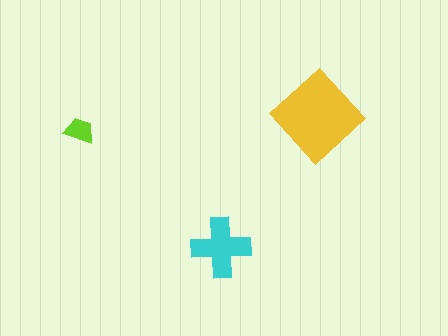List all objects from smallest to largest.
The lime trapezoid, the cyan cross, the yellow diamond.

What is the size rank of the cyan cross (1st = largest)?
2nd.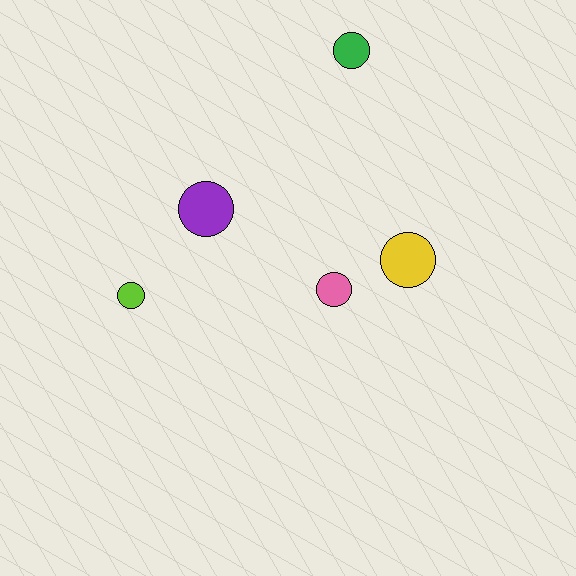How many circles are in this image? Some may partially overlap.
There are 5 circles.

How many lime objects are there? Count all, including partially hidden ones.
There is 1 lime object.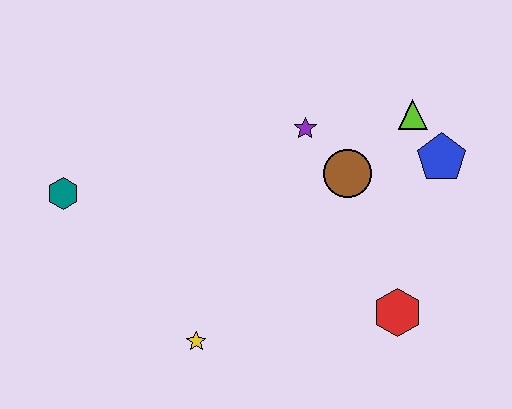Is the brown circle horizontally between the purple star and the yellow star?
No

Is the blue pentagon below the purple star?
Yes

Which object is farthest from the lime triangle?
The teal hexagon is farthest from the lime triangle.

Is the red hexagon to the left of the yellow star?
No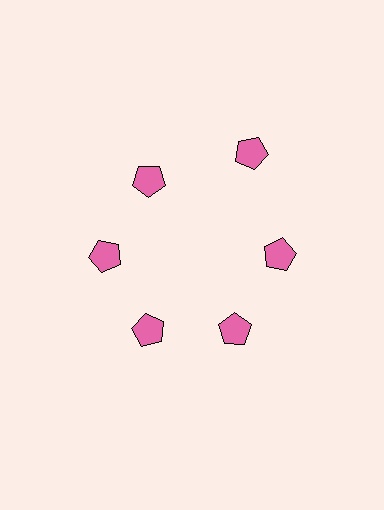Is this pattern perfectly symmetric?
No. The 6 pink pentagons are arranged in a ring, but one element near the 1 o'clock position is pushed outward from the center, breaking the 6-fold rotational symmetry.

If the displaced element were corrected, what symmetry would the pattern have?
It would have 6-fold rotational symmetry — the pattern would map onto itself every 60 degrees.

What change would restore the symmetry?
The symmetry would be restored by moving it inward, back onto the ring so that all 6 pentagons sit at equal angles and equal distance from the center.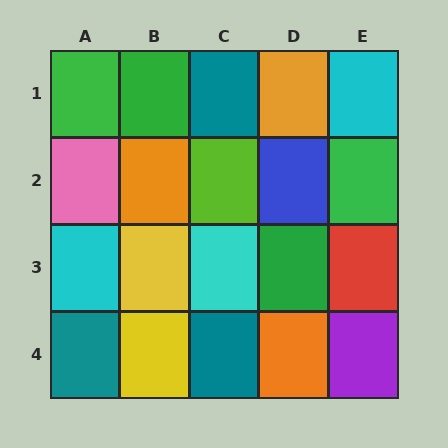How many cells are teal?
3 cells are teal.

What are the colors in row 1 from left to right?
Green, green, teal, orange, cyan.